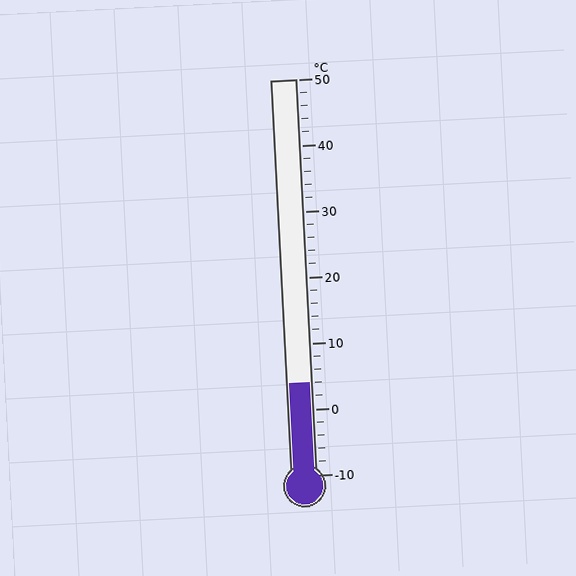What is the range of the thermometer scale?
The thermometer scale ranges from -10°C to 50°C.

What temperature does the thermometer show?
The thermometer shows approximately 4°C.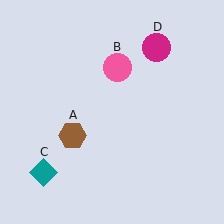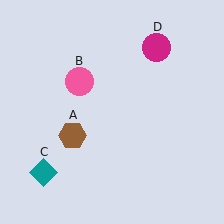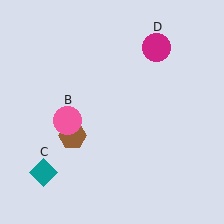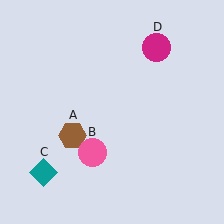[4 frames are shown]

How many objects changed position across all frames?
1 object changed position: pink circle (object B).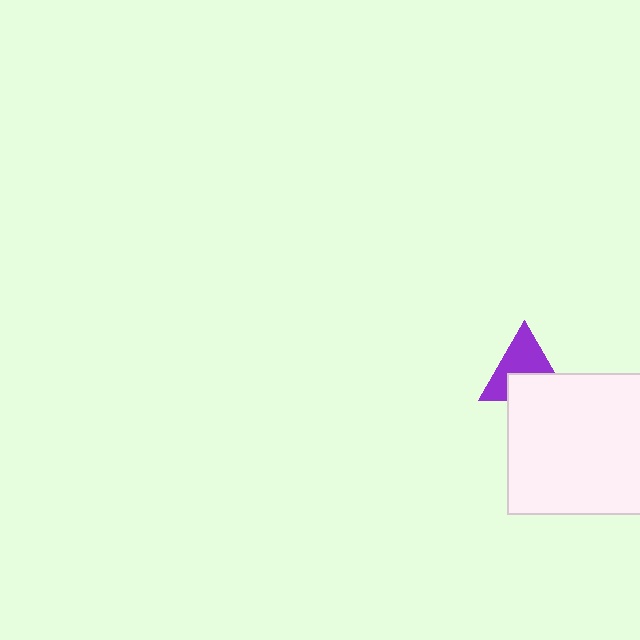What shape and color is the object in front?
The object in front is a white square.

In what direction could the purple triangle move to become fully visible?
The purple triangle could move up. That would shift it out from behind the white square entirely.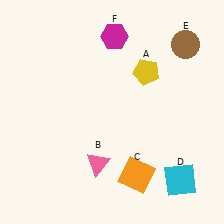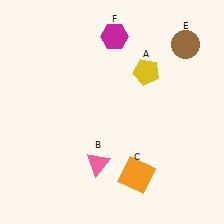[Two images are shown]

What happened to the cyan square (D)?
The cyan square (D) was removed in Image 2. It was in the bottom-right area of Image 1.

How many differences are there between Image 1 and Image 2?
There is 1 difference between the two images.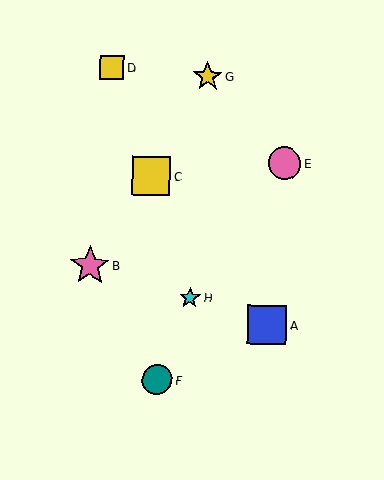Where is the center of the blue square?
The center of the blue square is at (267, 325).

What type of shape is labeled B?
Shape B is a pink star.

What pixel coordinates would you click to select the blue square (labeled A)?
Click at (267, 325) to select the blue square A.